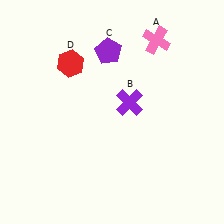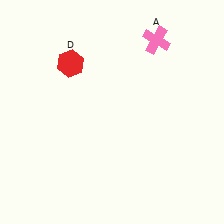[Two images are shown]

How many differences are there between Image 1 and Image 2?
There are 2 differences between the two images.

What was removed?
The purple pentagon (C), the purple cross (B) were removed in Image 2.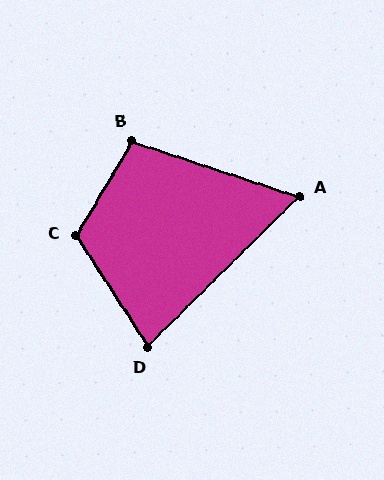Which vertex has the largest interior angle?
C, at approximately 117 degrees.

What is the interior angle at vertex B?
Approximately 102 degrees (obtuse).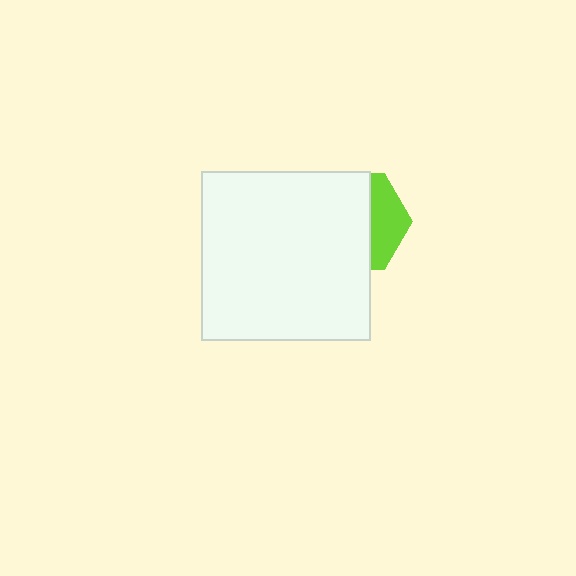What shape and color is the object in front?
The object in front is a white square.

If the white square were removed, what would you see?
You would see the complete lime hexagon.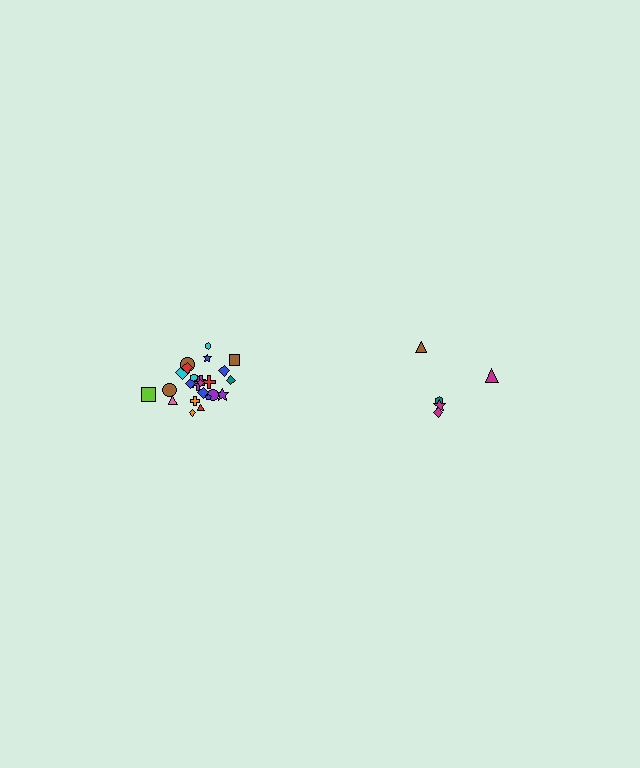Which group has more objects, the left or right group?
The left group.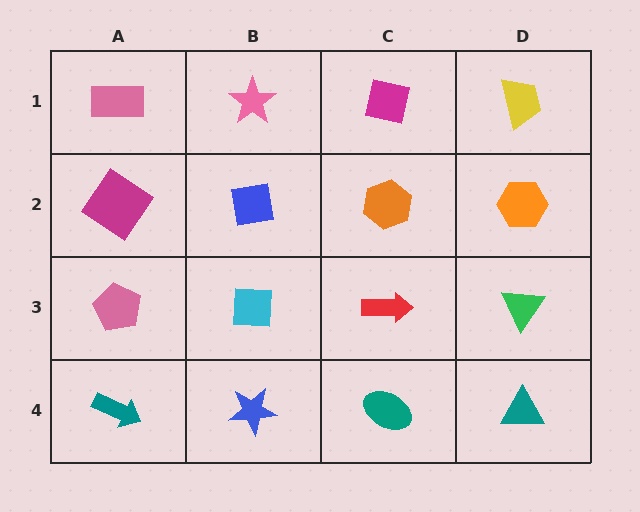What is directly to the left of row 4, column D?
A teal ellipse.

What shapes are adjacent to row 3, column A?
A magenta diamond (row 2, column A), a teal arrow (row 4, column A), a cyan square (row 3, column B).